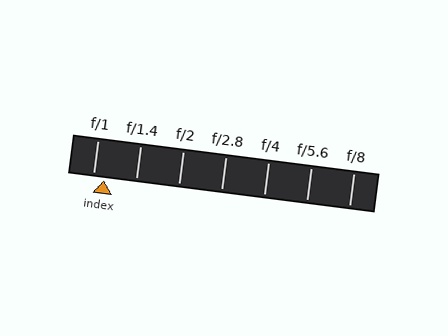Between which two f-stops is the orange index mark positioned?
The index mark is between f/1 and f/1.4.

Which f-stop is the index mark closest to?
The index mark is closest to f/1.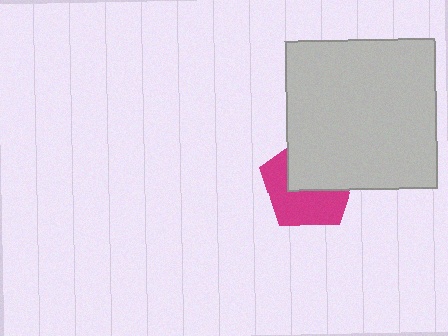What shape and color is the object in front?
The object in front is a light gray square.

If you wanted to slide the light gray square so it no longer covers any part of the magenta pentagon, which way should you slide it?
Slide it toward the upper-right — that is the most direct way to separate the two shapes.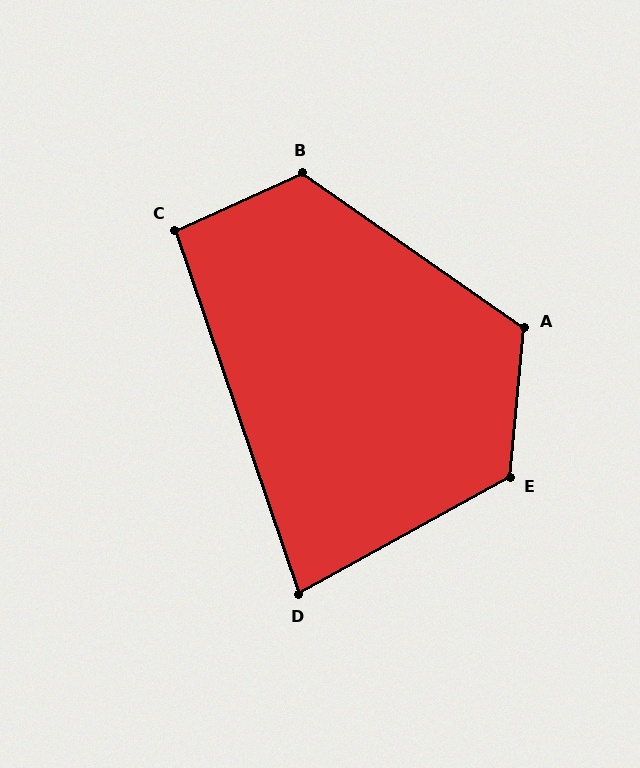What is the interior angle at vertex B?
Approximately 121 degrees (obtuse).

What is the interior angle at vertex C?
Approximately 95 degrees (obtuse).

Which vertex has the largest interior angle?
E, at approximately 124 degrees.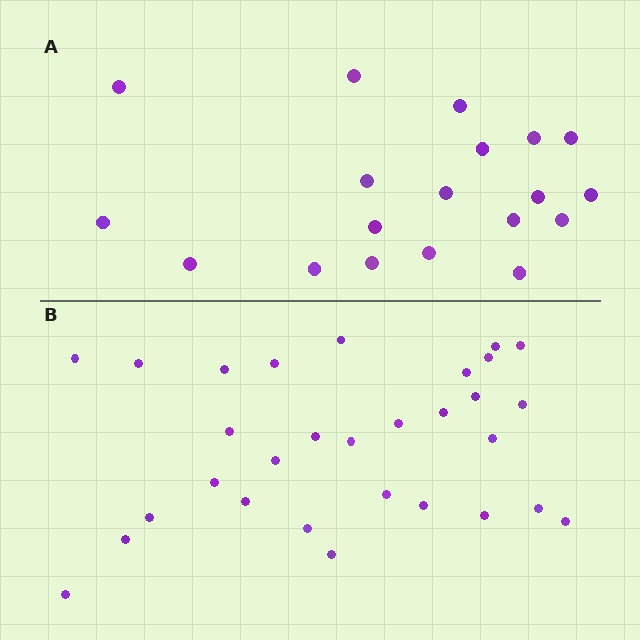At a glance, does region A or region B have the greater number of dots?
Region B (the bottom region) has more dots.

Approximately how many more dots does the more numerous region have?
Region B has roughly 12 or so more dots than region A.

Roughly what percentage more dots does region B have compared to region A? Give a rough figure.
About 60% more.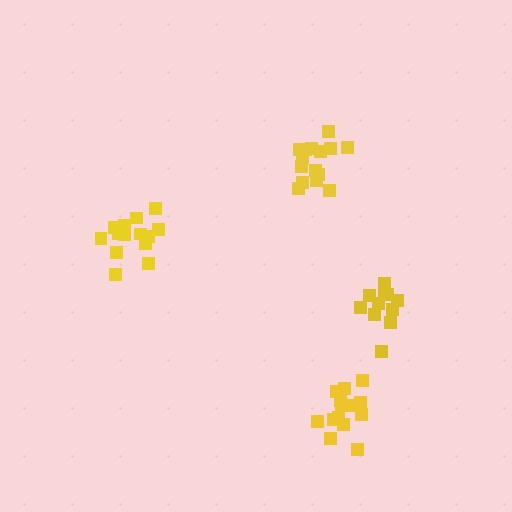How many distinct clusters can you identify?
There are 4 distinct clusters.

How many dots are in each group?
Group 1: 14 dots, Group 2: 15 dots, Group 3: 11 dots, Group 4: 15 dots (55 total).